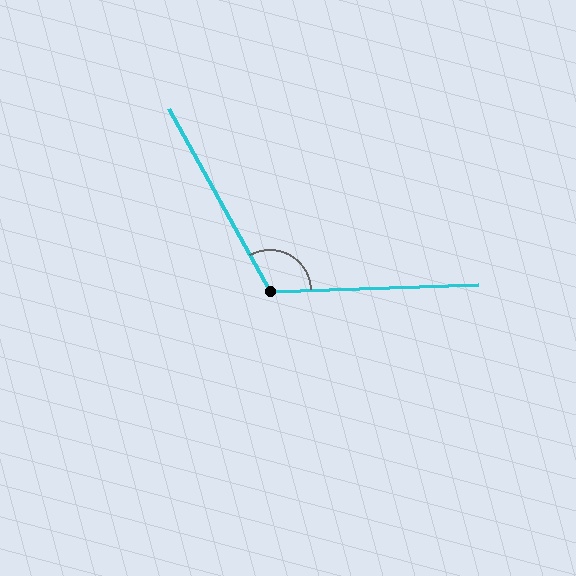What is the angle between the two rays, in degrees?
Approximately 117 degrees.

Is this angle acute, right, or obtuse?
It is obtuse.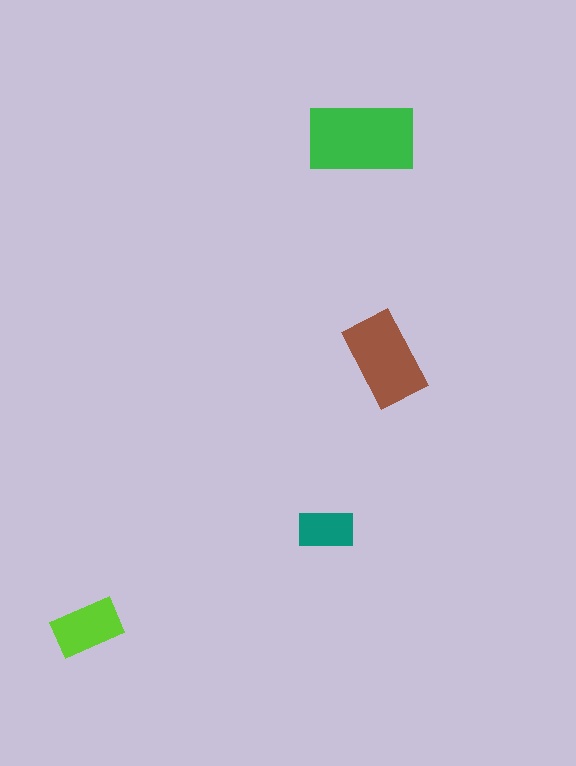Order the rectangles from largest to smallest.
the green one, the brown one, the lime one, the teal one.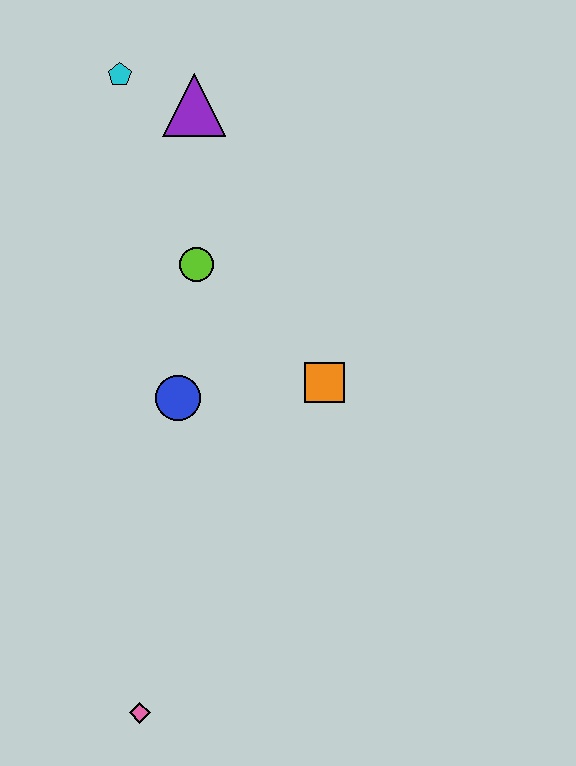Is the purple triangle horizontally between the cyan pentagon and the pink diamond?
No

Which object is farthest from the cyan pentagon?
The pink diamond is farthest from the cyan pentagon.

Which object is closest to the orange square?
The blue circle is closest to the orange square.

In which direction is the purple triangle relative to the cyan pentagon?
The purple triangle is to the right of the cyan pentagon.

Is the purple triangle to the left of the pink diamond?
No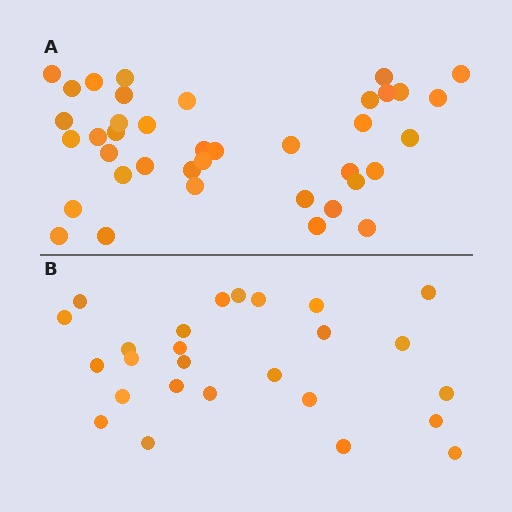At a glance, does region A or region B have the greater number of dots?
Region A (the top region) has more dots.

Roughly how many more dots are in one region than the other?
Region A has approximately 15 more dots than region B.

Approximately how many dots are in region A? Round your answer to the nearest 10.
About 40 dots. (The exact count is 39, which rounds to 40.)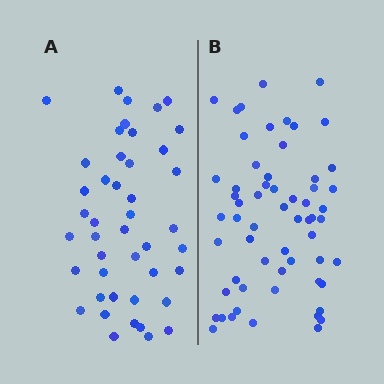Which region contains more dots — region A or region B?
Region B (the right region) has more dots.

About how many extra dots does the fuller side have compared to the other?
Region B has approximately 15 more dots than region A.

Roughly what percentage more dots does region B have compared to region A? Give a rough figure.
About 35% more.